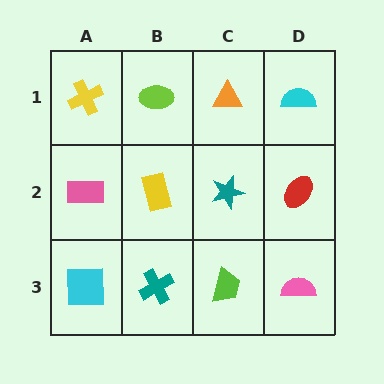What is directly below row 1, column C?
A teal star.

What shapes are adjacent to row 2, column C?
An orange triangle (row 1, column C), a lime trapezoid (row 3, column C), a yellow rectangle (row 2, column B), a red ellipse (row 2, column D).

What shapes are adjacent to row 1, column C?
A teal star (row 2, column C), a lime ellipse (row 1, column B), a cyan semicircle (row 1, column D).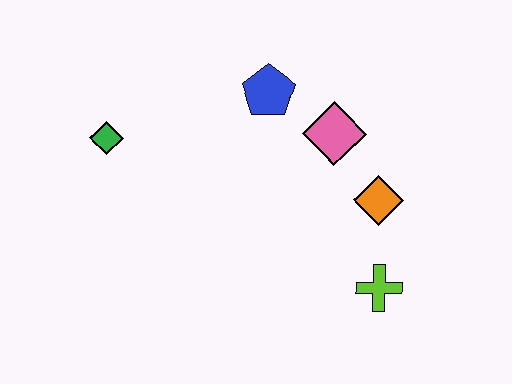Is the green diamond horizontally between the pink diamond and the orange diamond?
No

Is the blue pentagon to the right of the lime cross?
No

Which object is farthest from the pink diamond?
The green diamond is farthest from the pink diamond.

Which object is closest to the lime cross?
The orange diamond is closest to the lime cross.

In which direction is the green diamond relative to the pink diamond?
The green diamond is to the left of the pink diamond.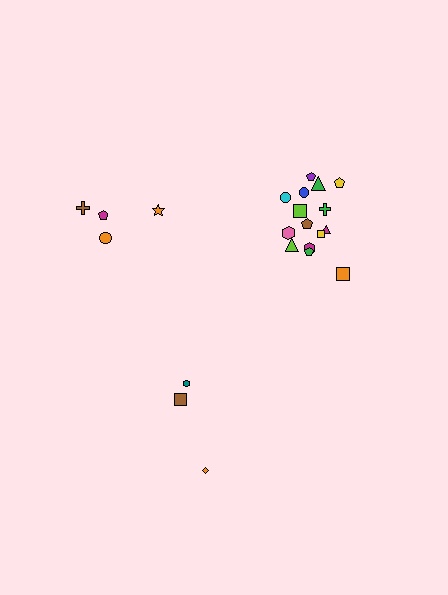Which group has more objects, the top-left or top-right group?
The top-right group.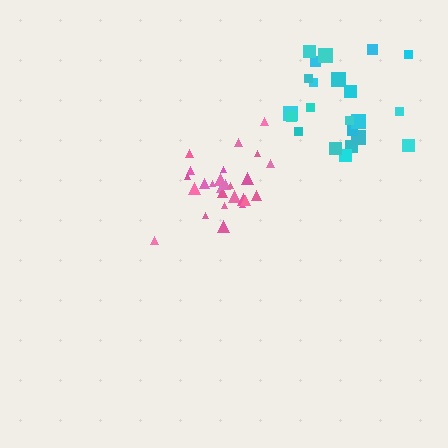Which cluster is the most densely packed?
Pink.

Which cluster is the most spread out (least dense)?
Cyan.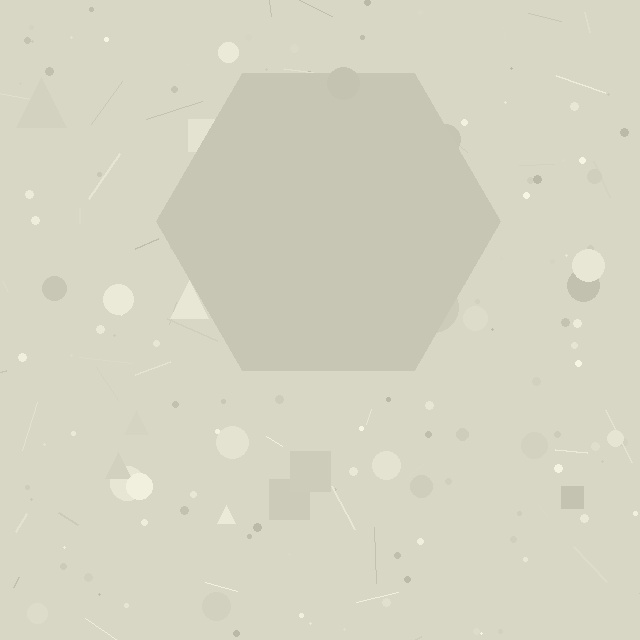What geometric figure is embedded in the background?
A hexagon is embedded in the background.